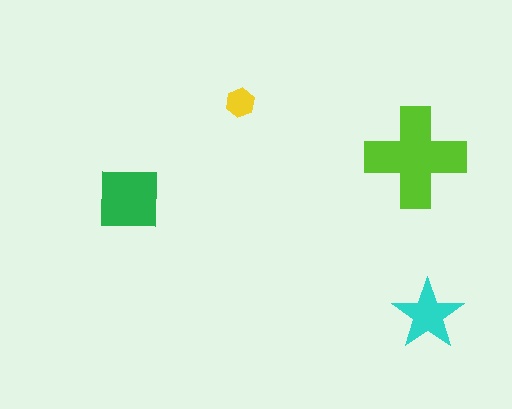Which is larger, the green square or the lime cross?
The lime cross.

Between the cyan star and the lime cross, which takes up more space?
The lime cross.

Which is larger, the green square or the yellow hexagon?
The green square.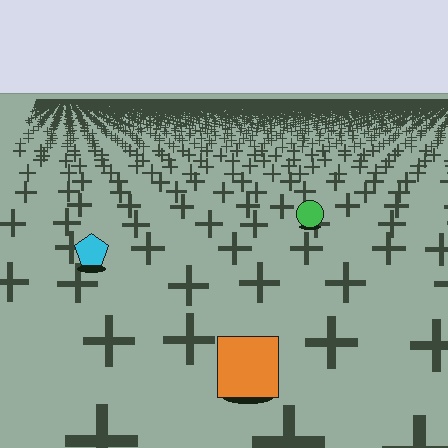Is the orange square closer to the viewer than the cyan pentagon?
Yes. The orange square is closer — you can tell from the texture gradient: the ground texture is coarser near it.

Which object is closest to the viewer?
The orange square is closest. The texture marks near it are larger and more spread out.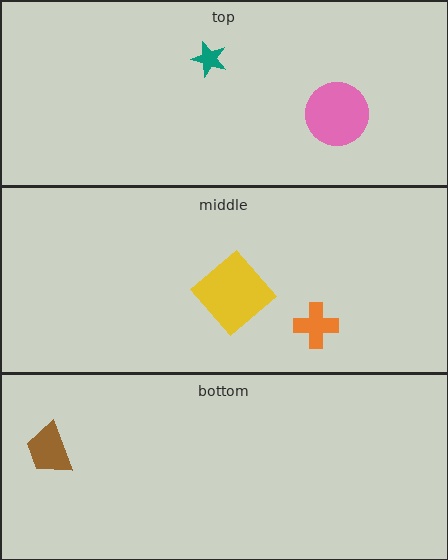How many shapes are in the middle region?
2.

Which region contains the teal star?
The top region.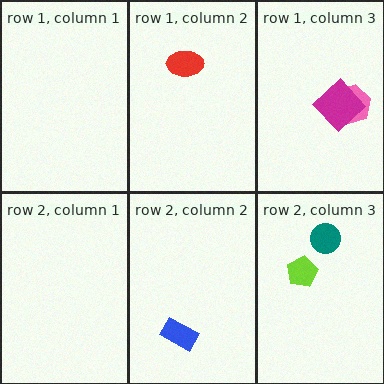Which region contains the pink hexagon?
The row 1, column 3 region.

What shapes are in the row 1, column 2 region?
The red ellipse.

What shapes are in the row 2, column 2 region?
The blue rectangle.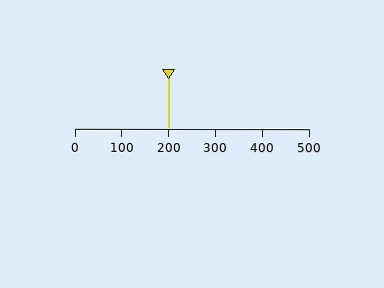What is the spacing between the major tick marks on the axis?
The major ticks are spaced 100 apart.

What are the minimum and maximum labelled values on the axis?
The axis runs from 0 to 500.